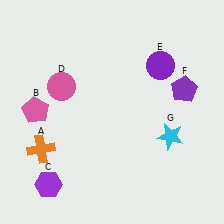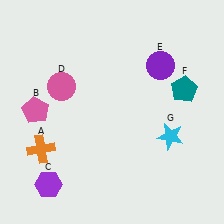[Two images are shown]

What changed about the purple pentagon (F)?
In Image 1, F is purple. In Image 2, it changed to teal.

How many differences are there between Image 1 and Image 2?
There is 1 difference between the two images.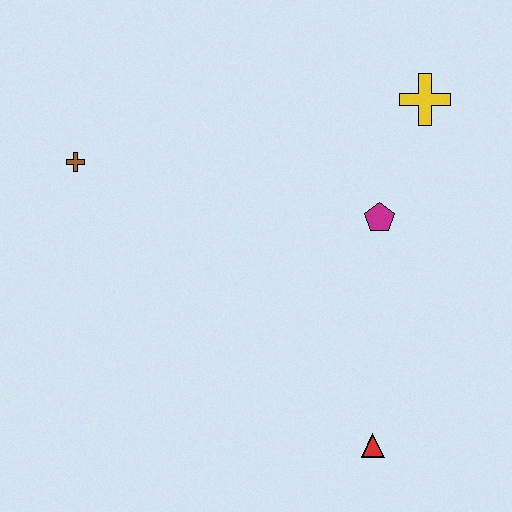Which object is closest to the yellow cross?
The magenta pentagon is closest to the yellow cross.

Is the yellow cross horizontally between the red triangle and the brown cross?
No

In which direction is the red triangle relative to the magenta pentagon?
The red triangle is below the magenta pentagon.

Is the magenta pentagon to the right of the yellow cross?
No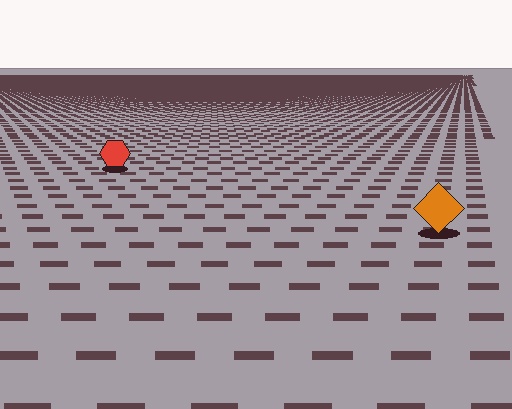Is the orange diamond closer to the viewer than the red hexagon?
Yes. The orange diamond is closer — you can tell from the texture gradient: the ground texture is coarser near it.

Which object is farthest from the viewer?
The red hexagon is farthest from the viewer. It appears smaller and the ground texture around it is denser.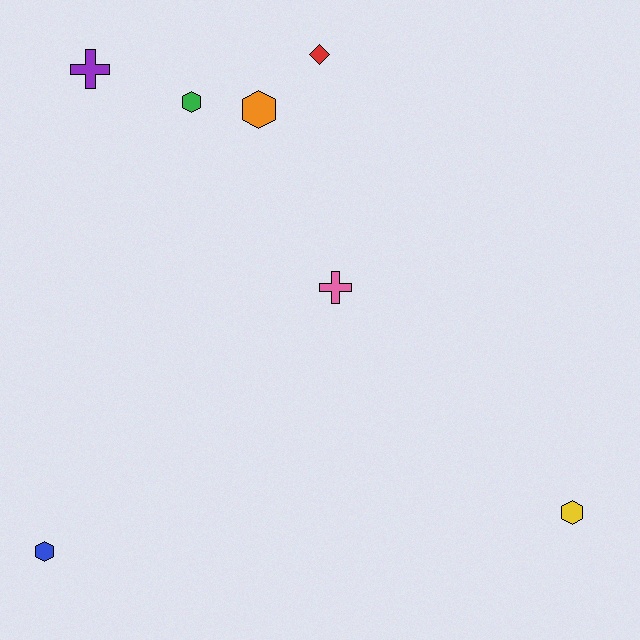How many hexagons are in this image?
There are 4 hexagons.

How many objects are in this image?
There are 7 objects.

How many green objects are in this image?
There is 1 green object.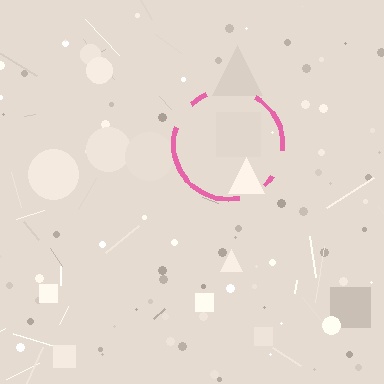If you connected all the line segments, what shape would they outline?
They would outline a circle.